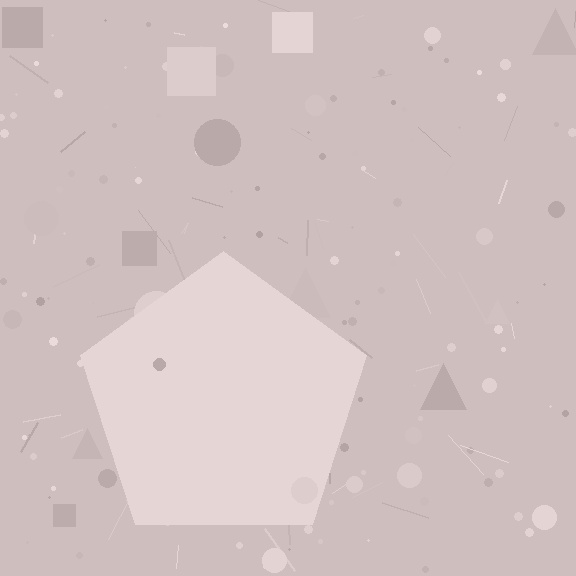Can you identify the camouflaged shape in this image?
The camouflaged shape is a pentagon.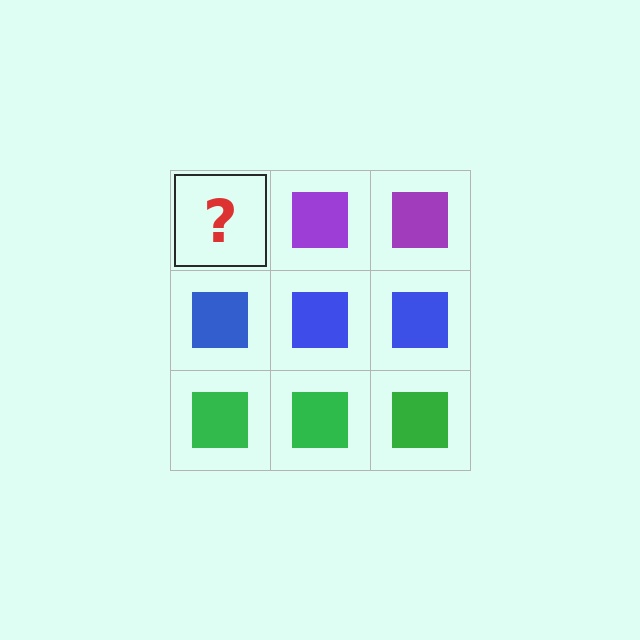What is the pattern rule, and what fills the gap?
The rule is that each row has a consistent color. The gap should be filled with a purple square.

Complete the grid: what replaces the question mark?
The question mark should be replaced with a purple square.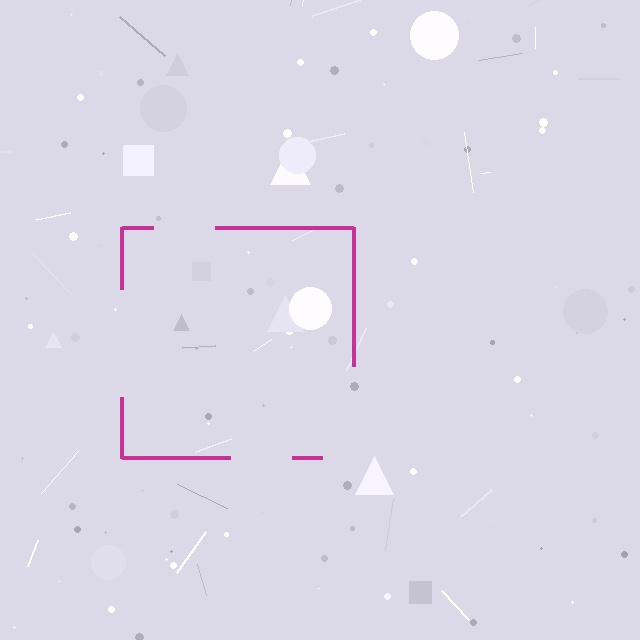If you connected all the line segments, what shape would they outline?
They would outline a square.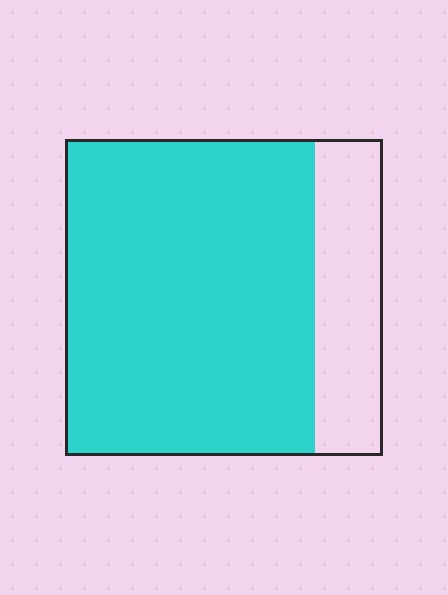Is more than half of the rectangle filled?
Yes.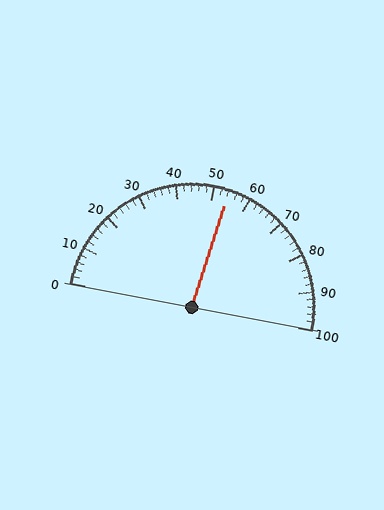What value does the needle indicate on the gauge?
The needle indicates approximately 54.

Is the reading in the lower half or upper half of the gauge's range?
The reading is in the upper half of the range (0 to 100).